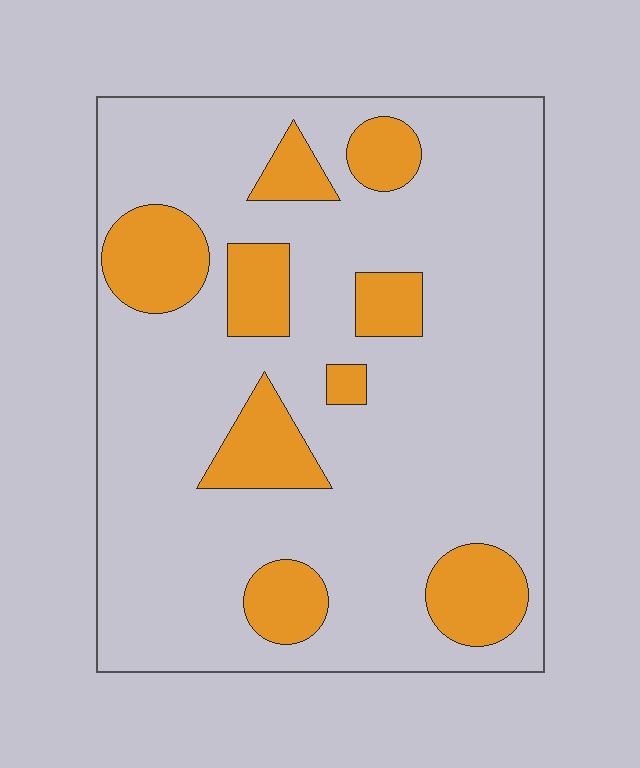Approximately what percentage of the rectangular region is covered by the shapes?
Approximately 20%.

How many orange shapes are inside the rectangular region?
9.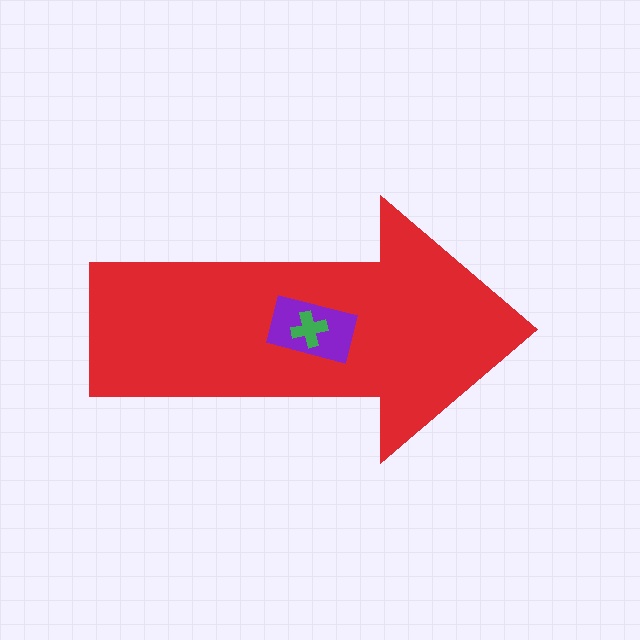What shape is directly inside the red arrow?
The purple rectangle.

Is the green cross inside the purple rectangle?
Yes.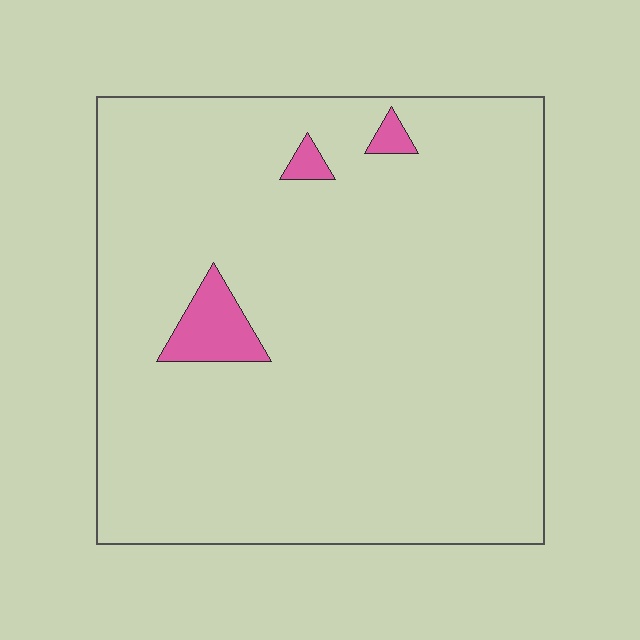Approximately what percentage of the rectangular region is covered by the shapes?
Approximately 5%.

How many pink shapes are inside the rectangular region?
3.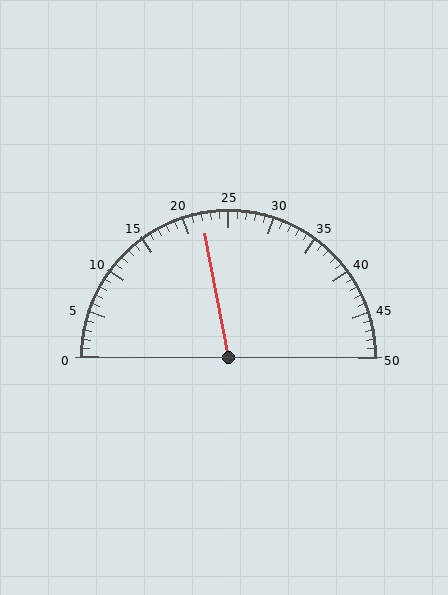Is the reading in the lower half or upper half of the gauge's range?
The reading is in the lower half of the range (0 to 50).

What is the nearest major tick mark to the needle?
The nearest major tick mark is 20.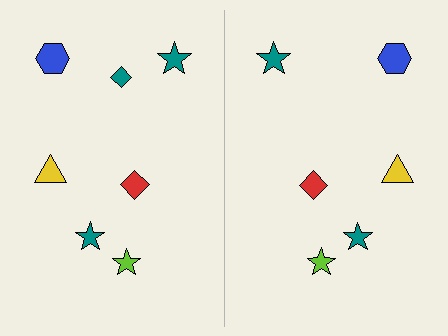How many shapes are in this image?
There are 13 shapes in this image.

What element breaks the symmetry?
A teal diamond is missing from the right side.